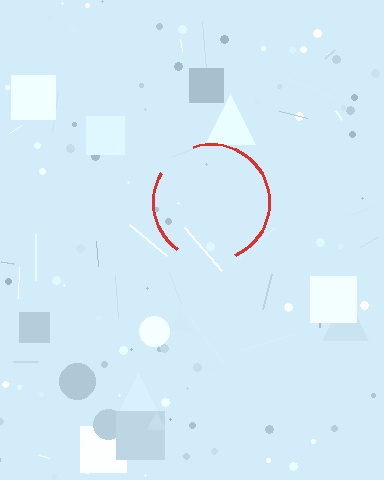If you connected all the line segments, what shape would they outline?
They would outline a circle.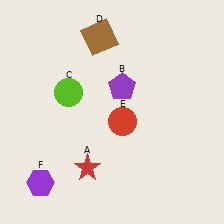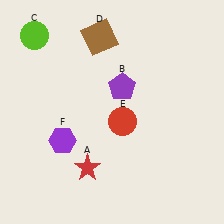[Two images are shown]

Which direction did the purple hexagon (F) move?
The purple hexagon (F) moved up.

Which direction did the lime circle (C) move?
The lime circle (C) moved up.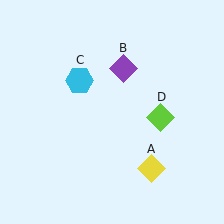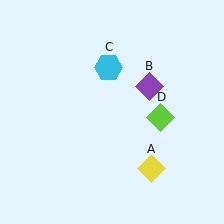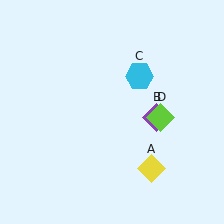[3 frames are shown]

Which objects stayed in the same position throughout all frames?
Yellow diamond (object A) and lime diamond (object D) remained stationary.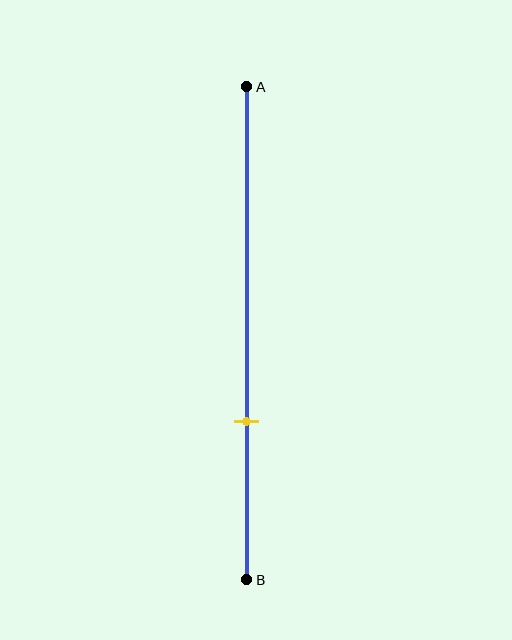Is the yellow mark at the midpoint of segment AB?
No, the mark is at about 70% from A, not at the 50% midpoint.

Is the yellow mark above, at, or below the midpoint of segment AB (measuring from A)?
The yellow mark is below the midpoint of segment AB.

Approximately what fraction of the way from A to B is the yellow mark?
The yellow mark is approximately 70% of the way from A to B.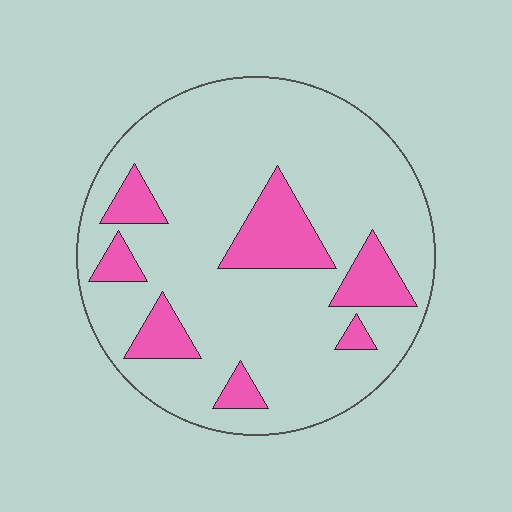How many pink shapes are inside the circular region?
7.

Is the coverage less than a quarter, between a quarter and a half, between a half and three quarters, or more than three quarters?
Less than a quarter.